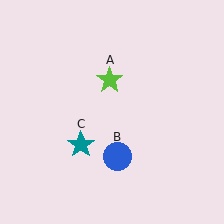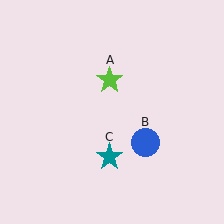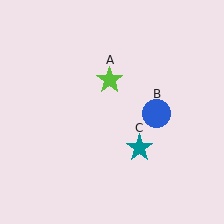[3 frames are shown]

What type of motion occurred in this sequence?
The blue circle (object B), teal star (object C) rotated counterclockwise around the center of the scene.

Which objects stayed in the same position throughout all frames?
Lime star (object A) remained stationary.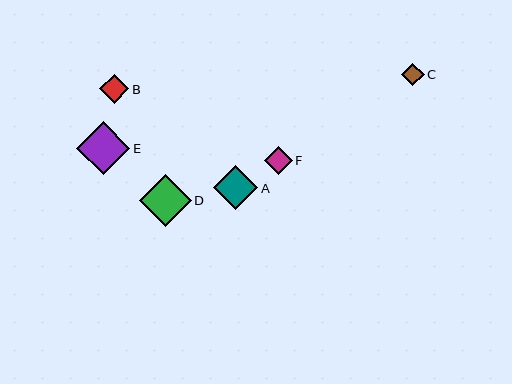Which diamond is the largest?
Diamond E is the largest with a size of approximately 53 pixels.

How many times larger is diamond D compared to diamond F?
Diamond D is approximately 1.9 times the size of diamond F.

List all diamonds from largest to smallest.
From largest to smallest: E, D, A, B, F, C.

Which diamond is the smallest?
Diamond C is the smallest with a size of approximately 22 pixels.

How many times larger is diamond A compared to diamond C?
Diamond A is approximately 2.0 times the size of diamond C.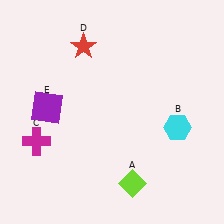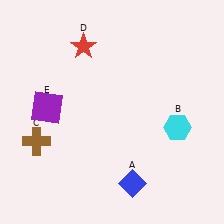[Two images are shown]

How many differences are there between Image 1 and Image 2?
There are 2 differences between the two images.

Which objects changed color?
A changed from lime to blue. C changed from magenta to brown.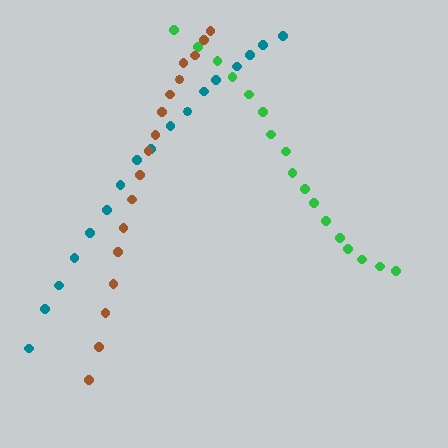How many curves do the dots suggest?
There are 3 distinct paths.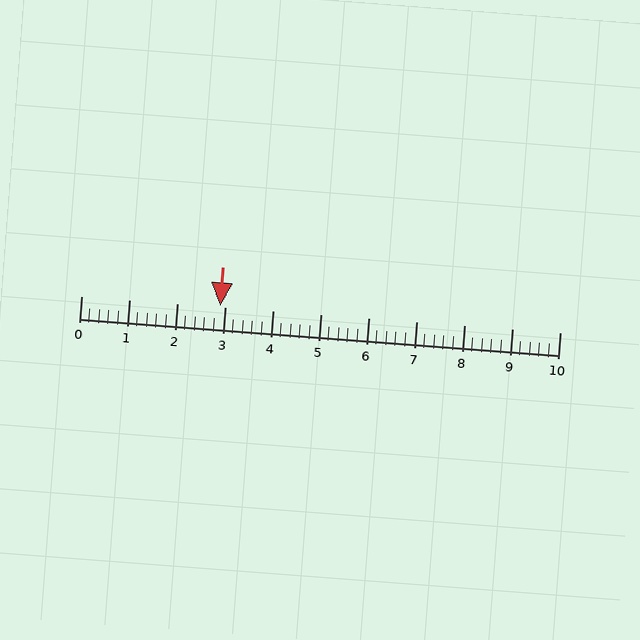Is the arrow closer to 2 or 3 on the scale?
The arrow is closer to 3.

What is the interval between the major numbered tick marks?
The major tick marks are spaced 1 units apart.